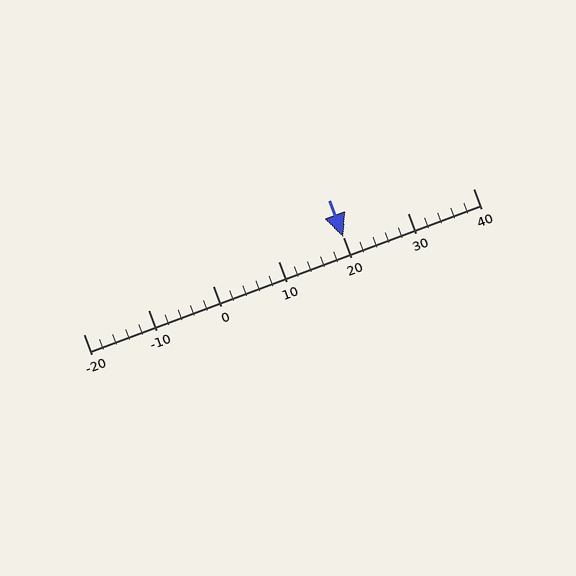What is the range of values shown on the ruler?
The ruler shows values from -20 to 40.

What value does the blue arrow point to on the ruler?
The blue arrow points to approximately 20.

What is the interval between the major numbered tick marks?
The major tick marks are spaced 10 units apart.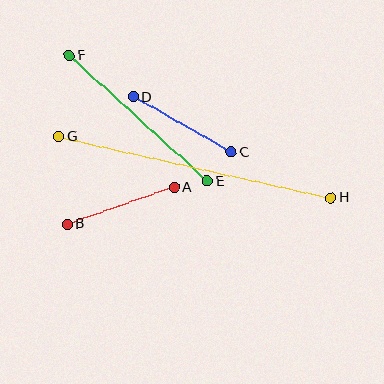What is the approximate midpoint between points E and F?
The midpoint is at approximately (138, 118) pixels.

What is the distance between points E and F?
The distance is approximately 187 pixels.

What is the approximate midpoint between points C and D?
The midpoint is at approximately (182, 125) pixels.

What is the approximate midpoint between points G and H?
The midpoint is at approximately (195, 167) pixels.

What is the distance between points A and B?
The distance is approximately 113 pixels.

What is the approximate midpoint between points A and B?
The midpoint is at approximately (121, 206) pixels.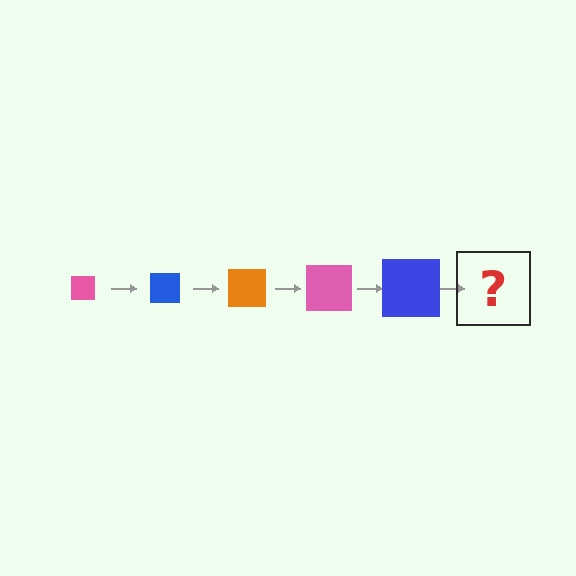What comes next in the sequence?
The next element should be an orange square, larger than the previous one.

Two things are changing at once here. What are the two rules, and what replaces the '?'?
The two rules are that the square grows larger each step and the color cycles through pink, blue, and orange. The '?' should be an orange square, larger than the previous one.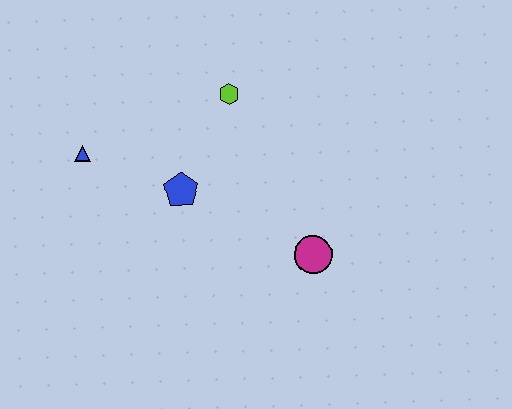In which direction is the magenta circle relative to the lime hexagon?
The magenta circle is below the lime hexagon.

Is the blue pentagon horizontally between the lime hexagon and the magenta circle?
No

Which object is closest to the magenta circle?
The blue pentagon is closest to the magenta circle.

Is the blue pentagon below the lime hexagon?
Yes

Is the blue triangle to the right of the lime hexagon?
No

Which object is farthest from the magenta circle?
The blue triangle is farthest from the magenta circle.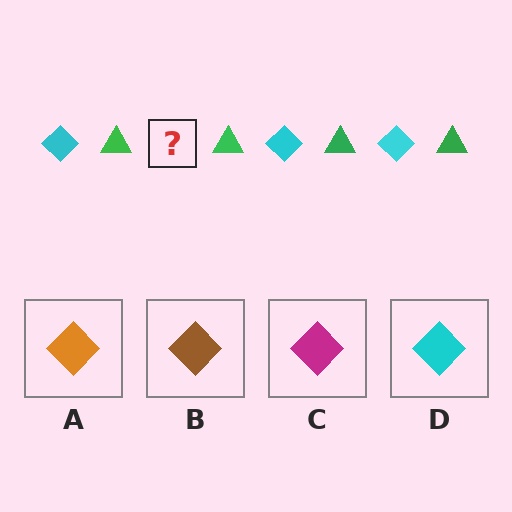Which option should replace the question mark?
Option D.